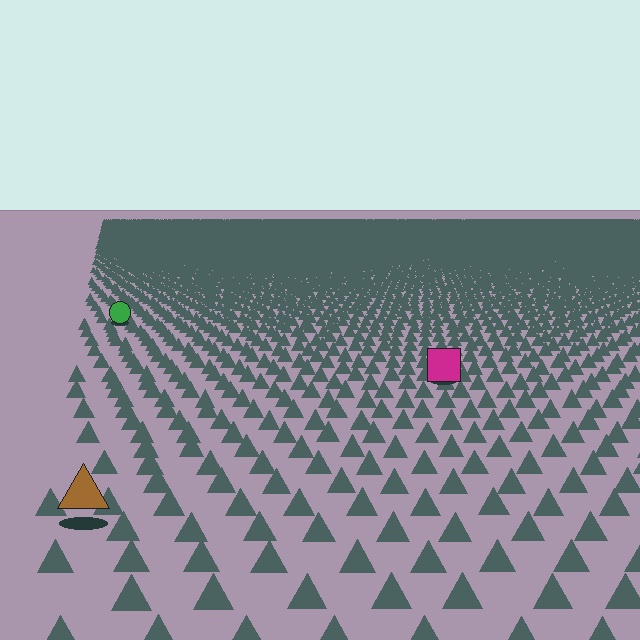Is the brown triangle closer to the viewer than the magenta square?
Yes. The brown triangle is closer — you can tell from the texture gradient: the ground texture is coarser near it.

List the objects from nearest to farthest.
From nearest to farthest: the brown triangle, the magenta square, the green circle.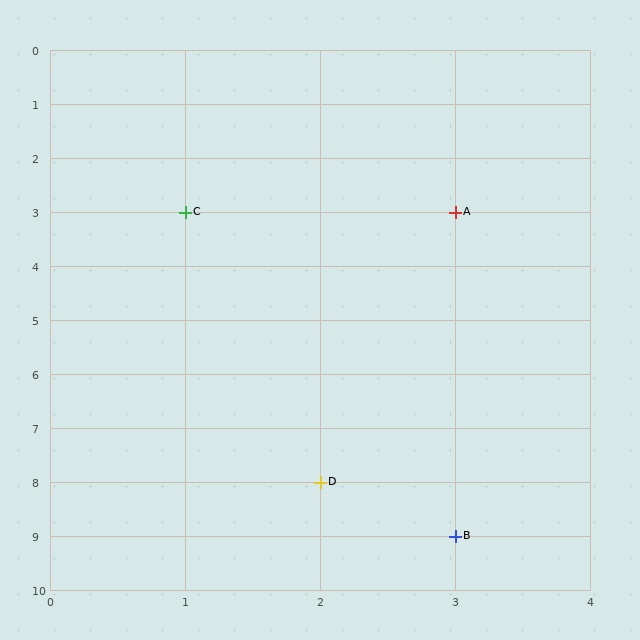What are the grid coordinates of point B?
Point B is at grid coordinates (3, 9).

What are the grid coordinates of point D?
Point D is at grid coordinates (2, 8).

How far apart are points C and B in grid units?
Points C and B are 2 columns and 6 rows apart (about 6.3 grid units diagonally).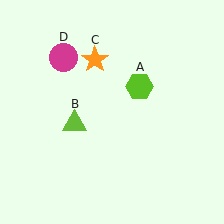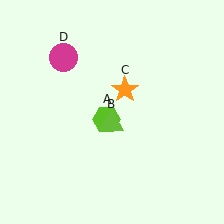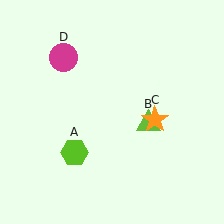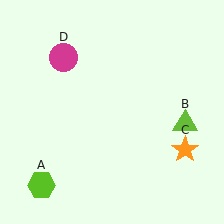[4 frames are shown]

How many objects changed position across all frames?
3 objects changed position: lime hexagon (object A), lime triangle (object B), orange star (object C).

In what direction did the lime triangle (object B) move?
The lime triangle (object B) moved right.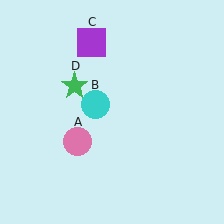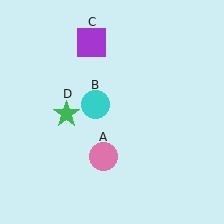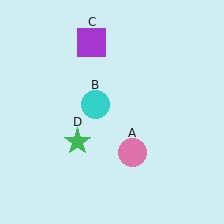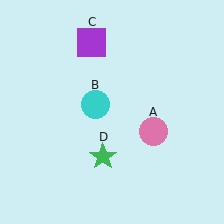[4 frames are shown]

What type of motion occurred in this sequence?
The pink circle (object A), green star (object D) rotated counterclockwise around the center of the scene.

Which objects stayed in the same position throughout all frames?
Cyan circle (object B) and purple square (object C) remained stationary.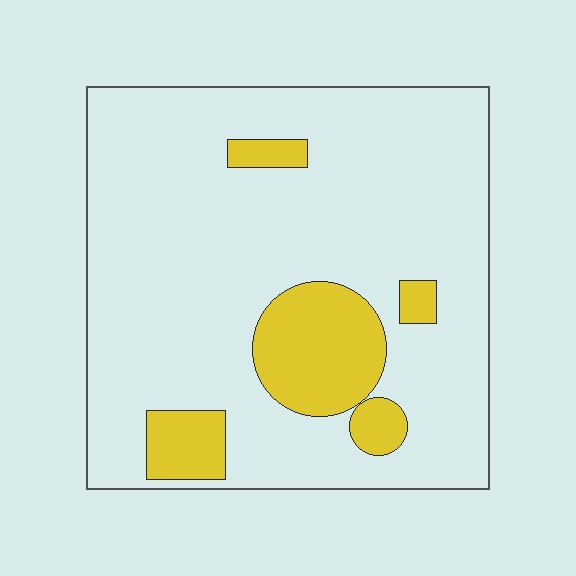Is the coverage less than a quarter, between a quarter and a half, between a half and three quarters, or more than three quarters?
Less than a quarter.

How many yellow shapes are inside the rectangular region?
5.